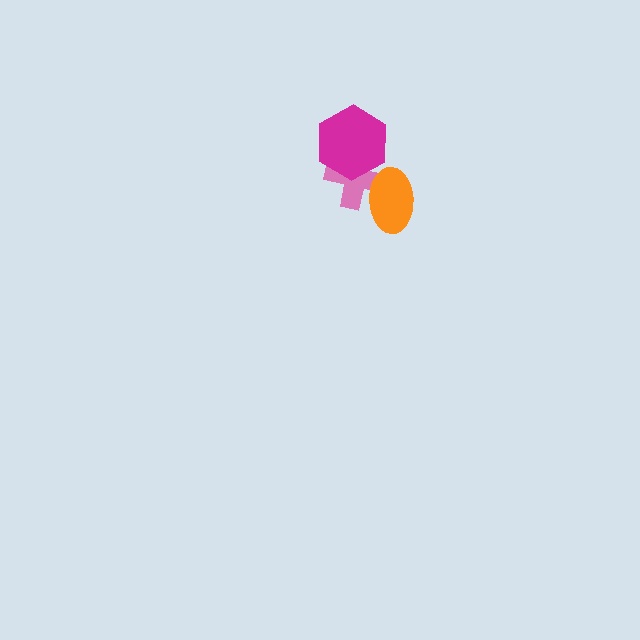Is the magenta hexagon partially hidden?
No, no other shape covers it.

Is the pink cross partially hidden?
Yes, it is partially covered by another shape.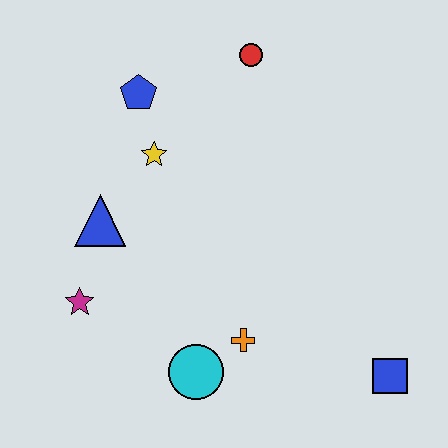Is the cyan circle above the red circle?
No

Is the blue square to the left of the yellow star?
No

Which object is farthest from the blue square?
The blue pentagon is farthest from the blue square.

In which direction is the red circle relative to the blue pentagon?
The red circle is to the right of the blue pentagon.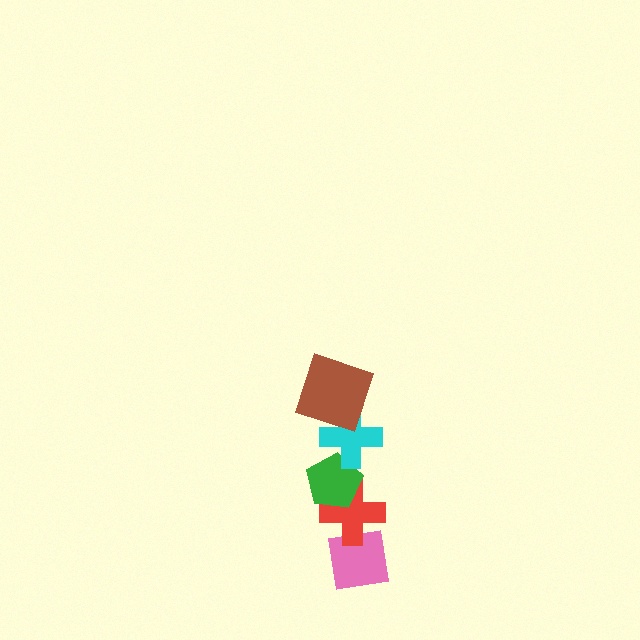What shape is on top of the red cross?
The green pentagon is on top of the red cross.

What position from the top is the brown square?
The brown square is 1st from the top.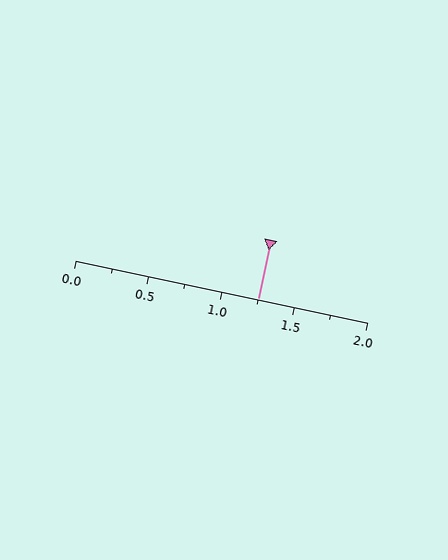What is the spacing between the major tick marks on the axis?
The major ticks are spaced 0.5 apart.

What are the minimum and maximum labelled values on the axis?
The axis runs from 0.0 to 2.0.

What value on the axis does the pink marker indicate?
The marker indicates approximately 1.25.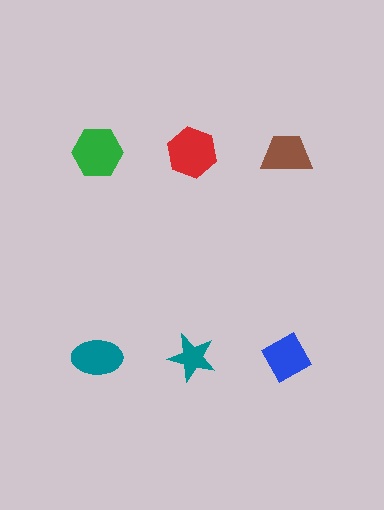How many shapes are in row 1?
3 shapes.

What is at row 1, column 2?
A red hexagon.